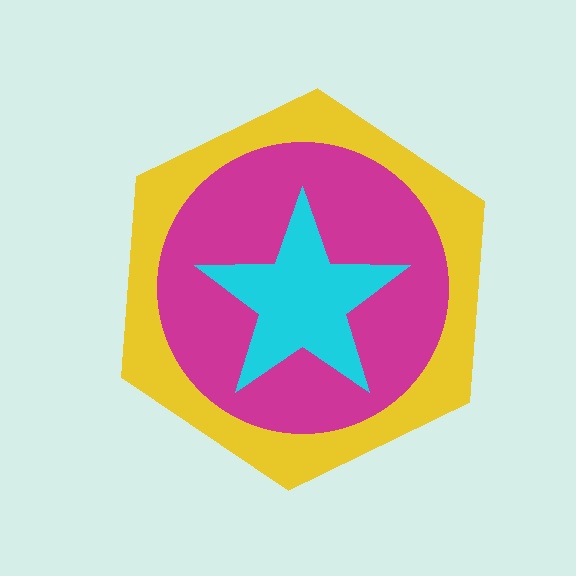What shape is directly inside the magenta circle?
The cyan star.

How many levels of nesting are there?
3.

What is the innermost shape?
The cyan star.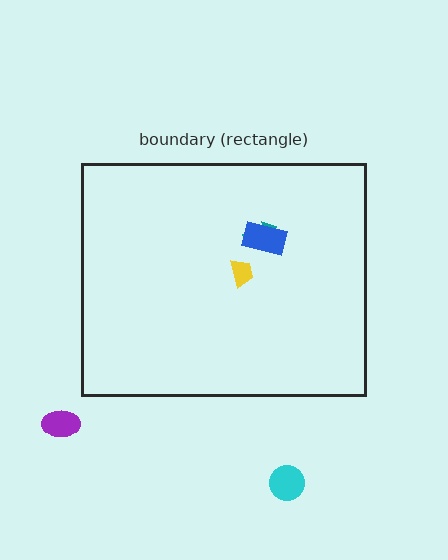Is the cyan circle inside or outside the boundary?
Outside.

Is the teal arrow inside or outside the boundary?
Inside.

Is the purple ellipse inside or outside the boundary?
Outside.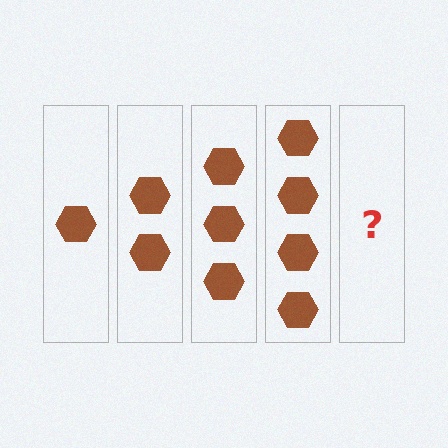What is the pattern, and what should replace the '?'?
The pattern is that each step adds one more hexagon. The '?' should be 5 hexagons.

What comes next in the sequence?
The next element should be 5 hexagons.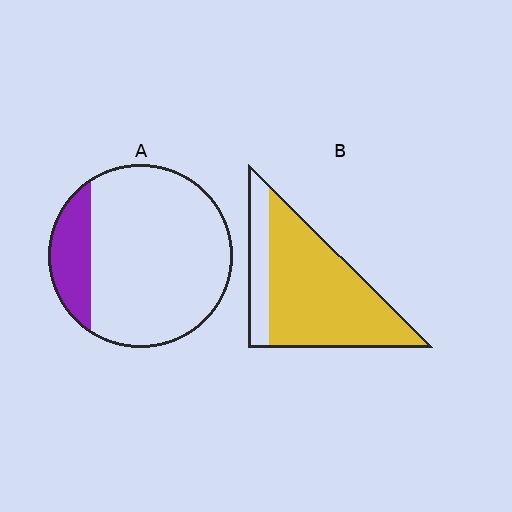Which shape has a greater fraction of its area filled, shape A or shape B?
Shape B.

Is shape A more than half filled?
No.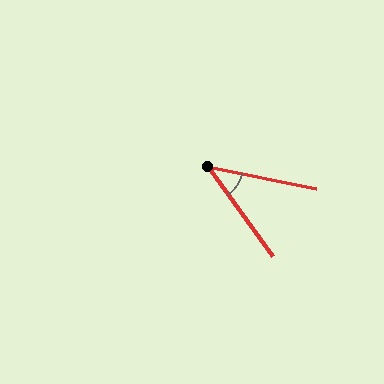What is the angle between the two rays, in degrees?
Approximately 42 degrees.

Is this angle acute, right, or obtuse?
It is acute.